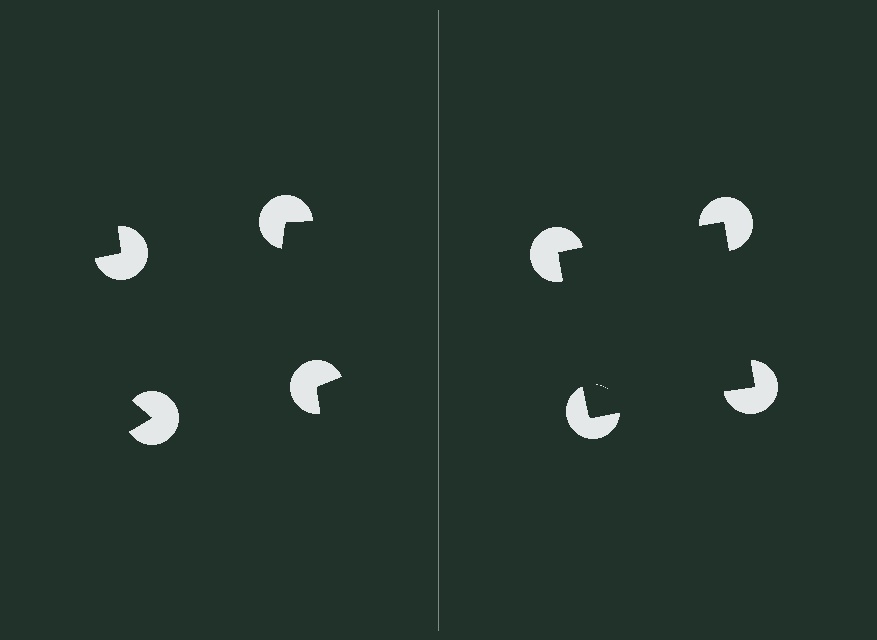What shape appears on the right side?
An illusory square.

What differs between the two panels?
The pac-man discs are positioned identically on both sides; only the wedge orientations differ. On the right they align to a square; on the left they are misaligned.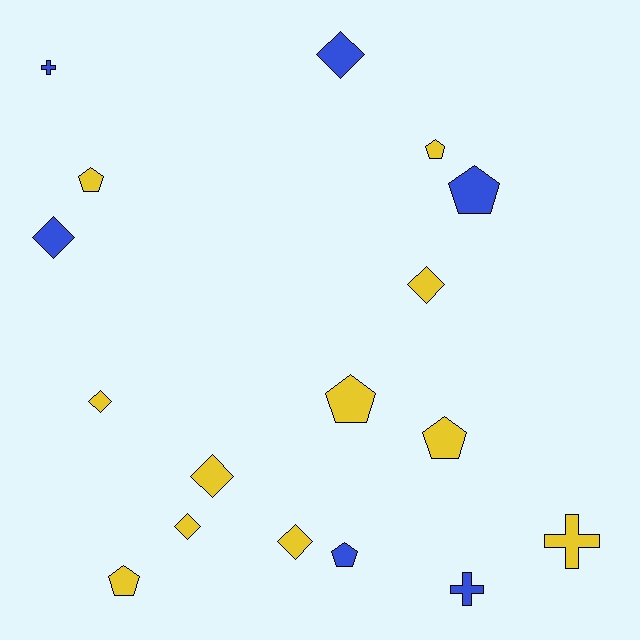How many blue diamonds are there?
There are 2 blue diamonds.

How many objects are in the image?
There are 17 objects.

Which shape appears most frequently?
Diamond, with 7 objects.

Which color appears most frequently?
Yellow, with 11 objects.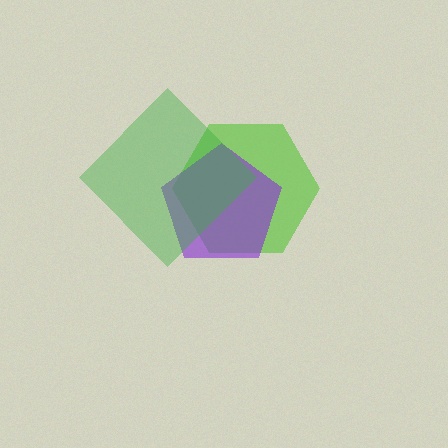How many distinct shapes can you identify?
There are 3 distinct shapes: a lime hexagon, a purple pentagon, a green diamond.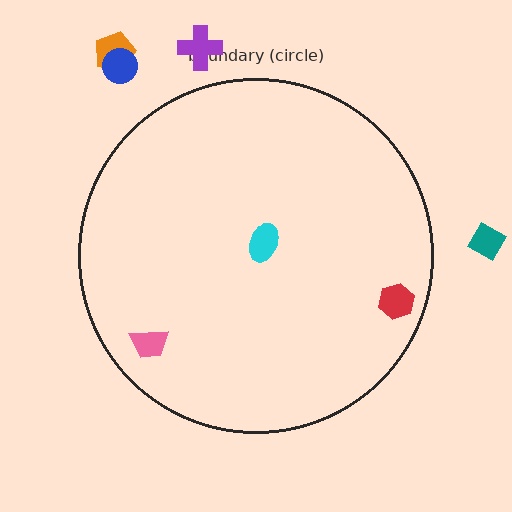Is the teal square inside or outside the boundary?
Outside.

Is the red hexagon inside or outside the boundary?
Inside.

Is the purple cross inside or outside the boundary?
Outside.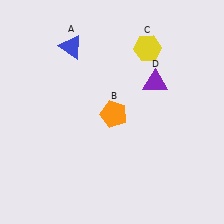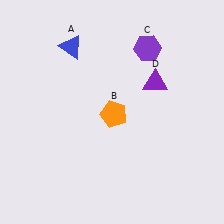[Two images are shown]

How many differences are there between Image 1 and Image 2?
There is 1 difference between the two images.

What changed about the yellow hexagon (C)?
In Image 1, C is yellow. In Image 2, it changed to purple.